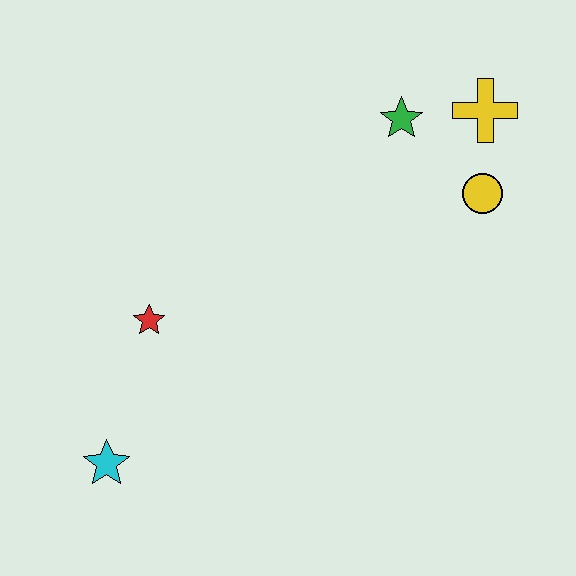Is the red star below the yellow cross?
Yes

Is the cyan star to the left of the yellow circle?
Yes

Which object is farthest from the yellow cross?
The cyan star is farthest from the yellow cross.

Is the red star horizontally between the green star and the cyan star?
Yes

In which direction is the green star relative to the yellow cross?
The green star is to the left of the yellow cross.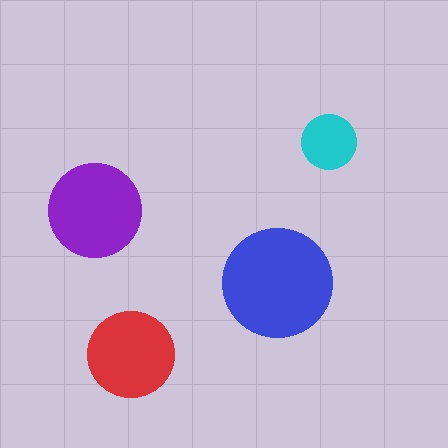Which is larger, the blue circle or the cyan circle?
The blue one.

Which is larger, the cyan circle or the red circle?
The red one.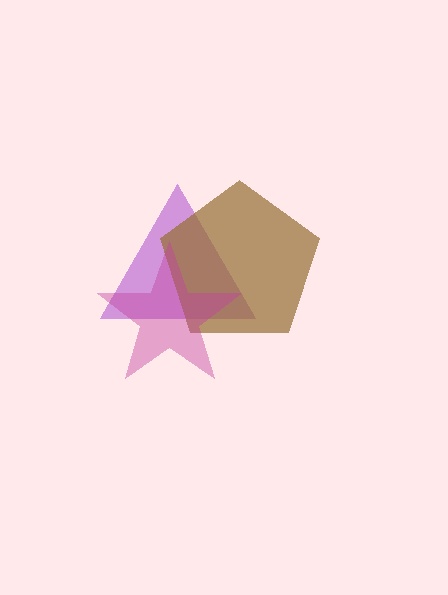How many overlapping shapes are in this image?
There are 3 overlapping shapes in the image.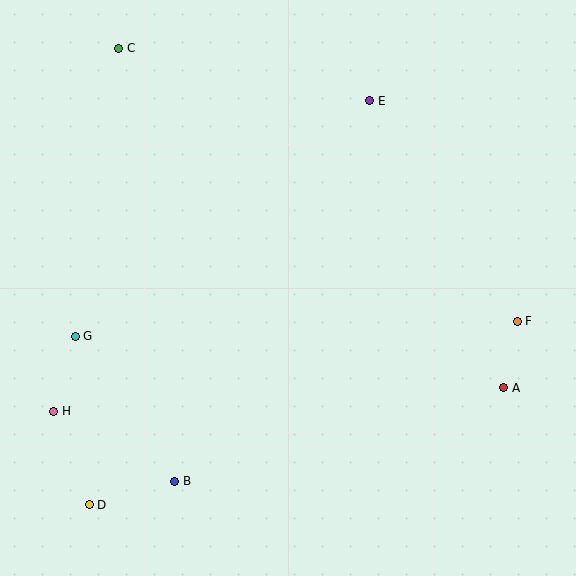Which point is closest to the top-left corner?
Point C is closest to the top-left corner.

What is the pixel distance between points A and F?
The distance between A and F is 68 pixels.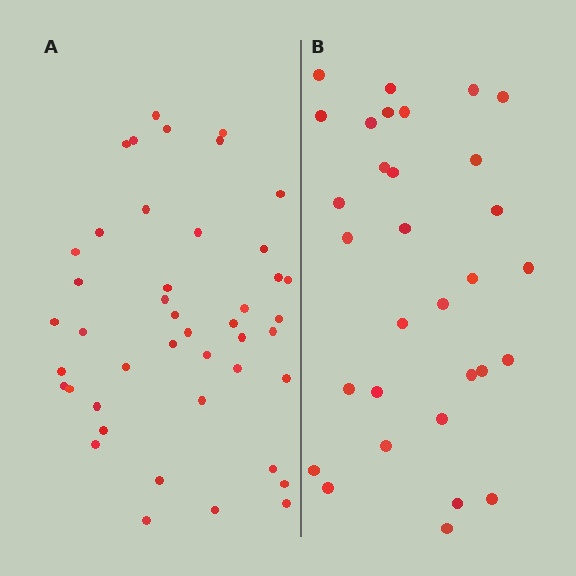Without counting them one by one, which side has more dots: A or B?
Region A (the left region) has more dots.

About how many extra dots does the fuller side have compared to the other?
Region A has approximately 15 more dots than region B.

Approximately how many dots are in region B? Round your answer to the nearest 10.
About 30 dots. (The exact count is 31, which rounds to 30.)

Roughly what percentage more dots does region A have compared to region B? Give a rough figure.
About 40% more.